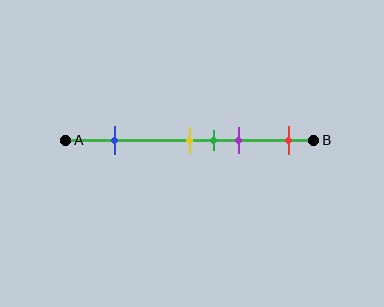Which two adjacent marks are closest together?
The yellow and green marks are the closest adjacent pair.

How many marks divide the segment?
There are 5 marks dividing the segment.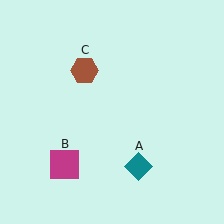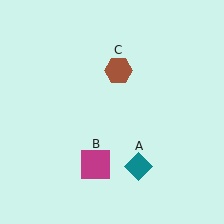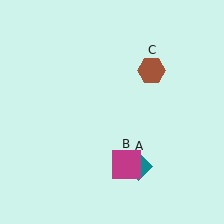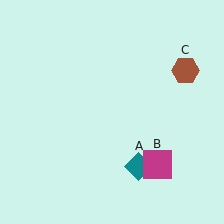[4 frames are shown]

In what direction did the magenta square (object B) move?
The magenta square (object B) moved right.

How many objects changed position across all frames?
2 objects changed position: magenta square (object B), brown hexagon (object C).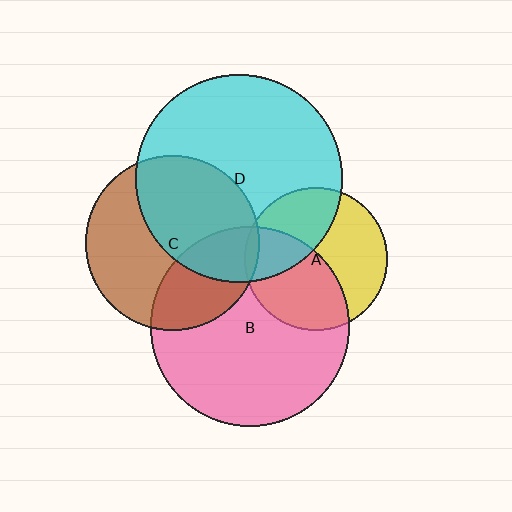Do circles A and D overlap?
Yes.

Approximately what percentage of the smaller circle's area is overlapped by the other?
Approximately 35%.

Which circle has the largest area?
Circle D (cyan).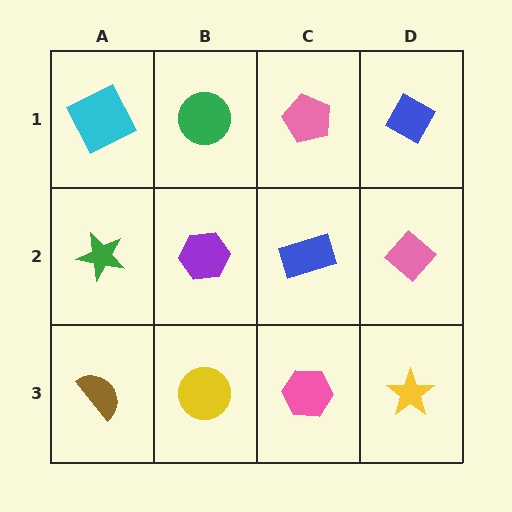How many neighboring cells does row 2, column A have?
3.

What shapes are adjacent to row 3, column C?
A blue rectangle (row 2, column C), a yellow circle (row 3, column B), a yellow star (row 3, column D).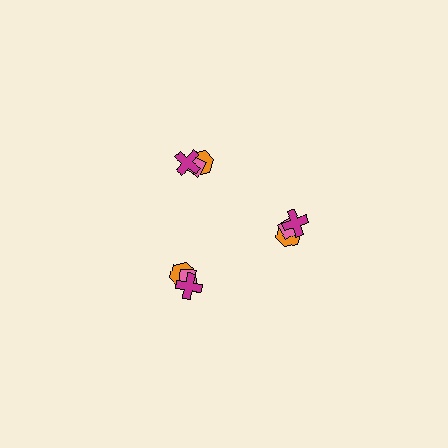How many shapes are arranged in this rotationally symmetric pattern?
There are 9 shapes, arranged in 3 groups of 3.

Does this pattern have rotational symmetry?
Yes, this pattern has 3-fold rotational symmetry. It looks the same after rotating 120 degrees around the center.